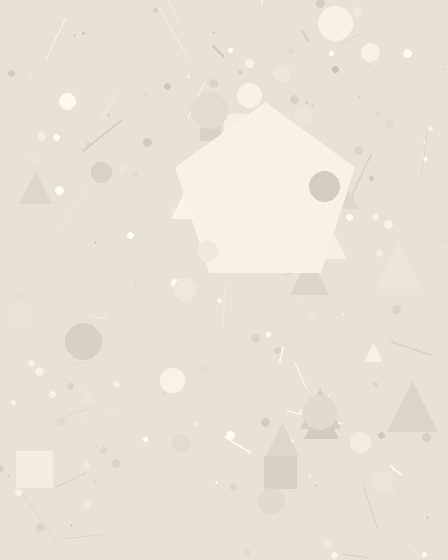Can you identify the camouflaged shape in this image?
The camouflaged shape is a pentagon.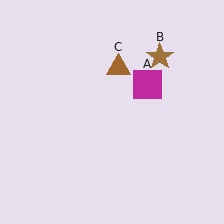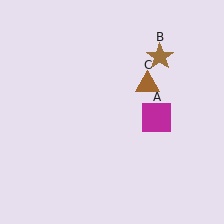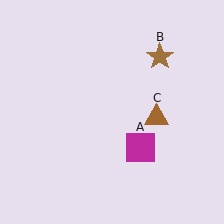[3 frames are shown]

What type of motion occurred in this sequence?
The magenta square (object A), brown triangle (object C) rotated clockwise around the center of the scene.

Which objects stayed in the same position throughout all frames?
Brown star (object B) remained stationary.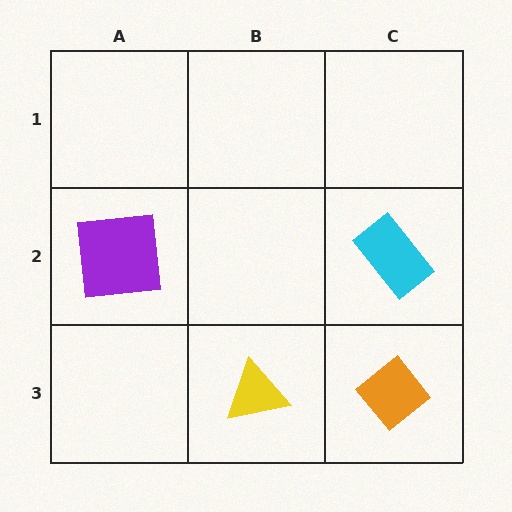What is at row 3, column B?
A yellow triangle.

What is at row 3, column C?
An orange diamond.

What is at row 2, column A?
A purple square.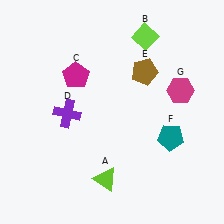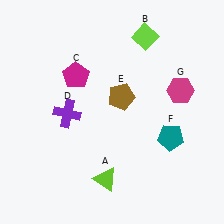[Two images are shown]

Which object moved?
The brown pentagon (E) moved down.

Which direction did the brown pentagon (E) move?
The brown pentagon (E) moved down.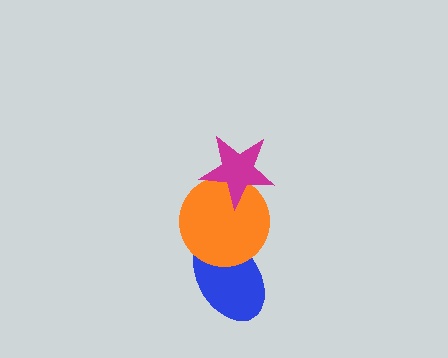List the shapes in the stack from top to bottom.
From top to bottom: the magenta star, the orange circle, the blue ellipse.